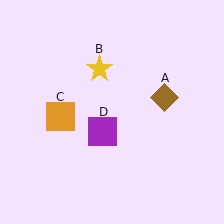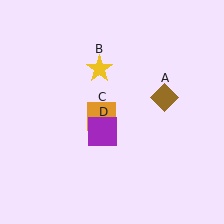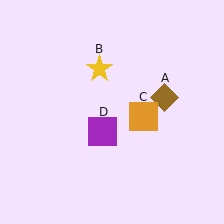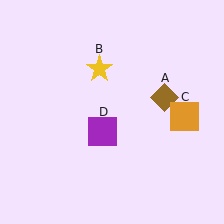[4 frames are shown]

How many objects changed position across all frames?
1 object changed position: orange square (object C).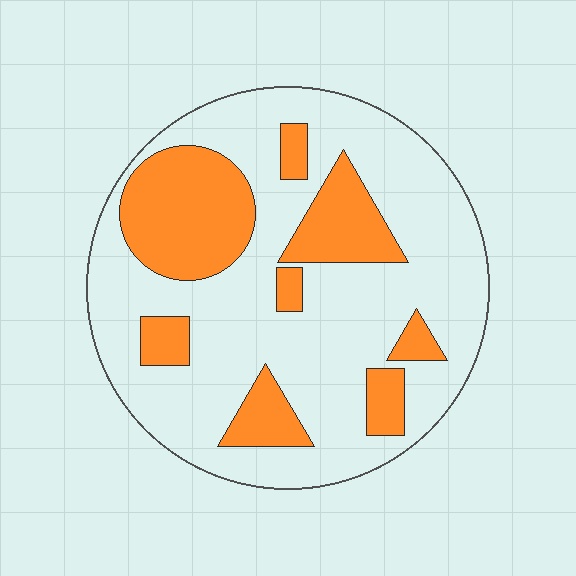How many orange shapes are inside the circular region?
8.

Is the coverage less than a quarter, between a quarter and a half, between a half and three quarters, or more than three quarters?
Between a quarter and a half.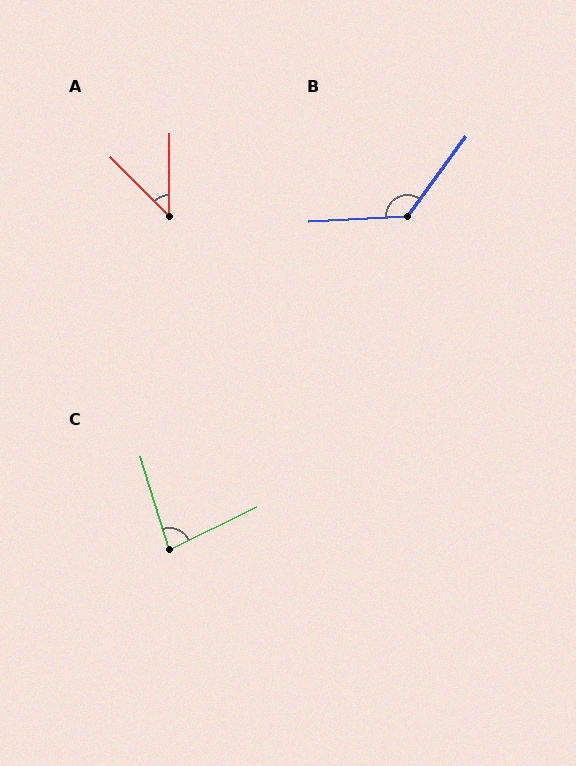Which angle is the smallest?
A, at approximately 45 degrees.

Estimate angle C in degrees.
Approximately 81 degrees.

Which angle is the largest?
B, at approximately 129 degrees.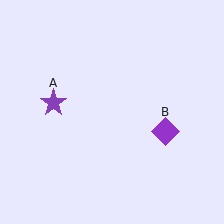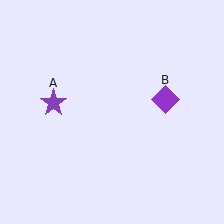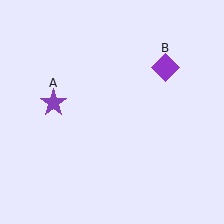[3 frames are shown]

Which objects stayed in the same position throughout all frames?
Purple star (object A) remained stationary.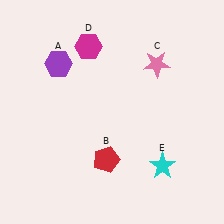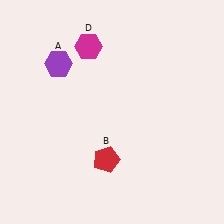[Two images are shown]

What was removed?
The cyan star (E), the pink star (C) were removed in Image 2.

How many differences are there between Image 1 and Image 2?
There are 2 differences between the two images.